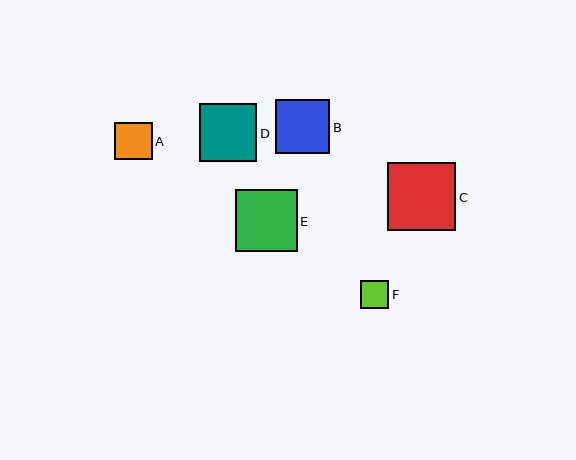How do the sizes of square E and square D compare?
Square E and square D are approximately the same size.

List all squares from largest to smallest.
From largest to smallest: C, E, D, B, A, F.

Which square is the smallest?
Square F is the smallest with a size of approximately 28 pixels.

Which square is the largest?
Square C is the largest with a size of approximately 68 pixels.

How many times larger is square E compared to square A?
Square E is approximately 1.7 times the size of square A.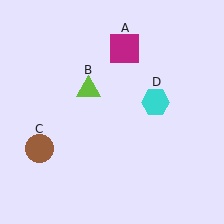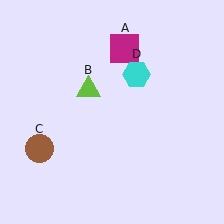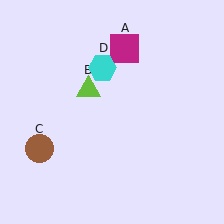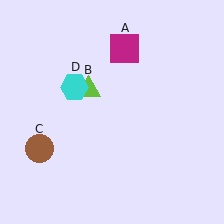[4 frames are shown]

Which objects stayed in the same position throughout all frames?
Magenta square (object A) and lime triangle (object B) and brown circle (object C) remained stationary.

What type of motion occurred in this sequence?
The cyan hexagon (object D) rotated counterclockwise around the center of the scene.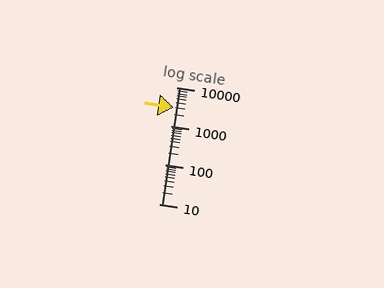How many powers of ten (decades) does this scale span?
The scale spans 3 decades, from 10 to 10000.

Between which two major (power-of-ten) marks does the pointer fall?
The pointer is between 1000 and 10000.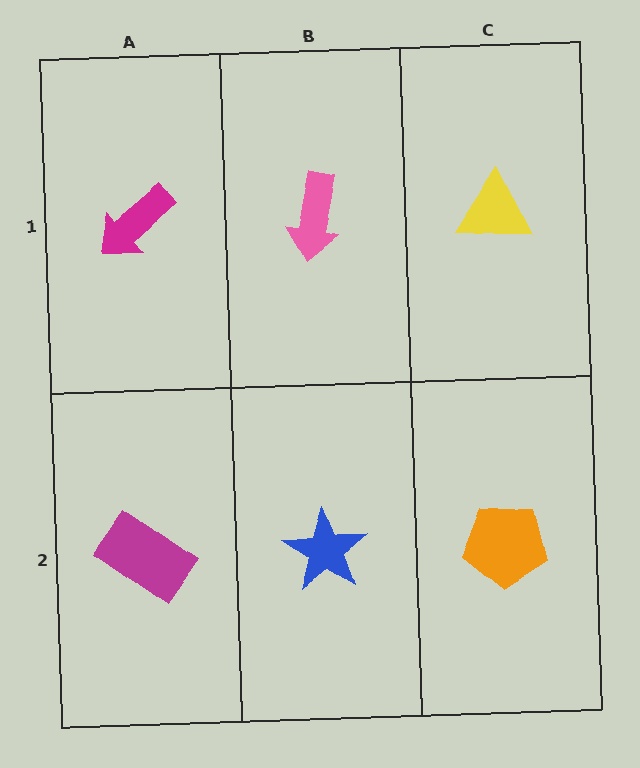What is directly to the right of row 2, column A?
A blue star.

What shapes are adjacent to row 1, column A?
A magenta rectangle (row 2, column A), a pink arrow (row 1, column B).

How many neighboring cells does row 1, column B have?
3.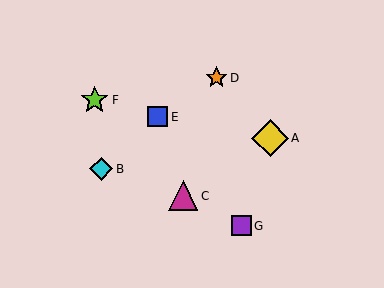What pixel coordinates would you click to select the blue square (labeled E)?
Click at (158, 117) to select the blue square E.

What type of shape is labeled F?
Shape F is a lime star.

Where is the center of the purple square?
The center of the purple square is at (241, 226).